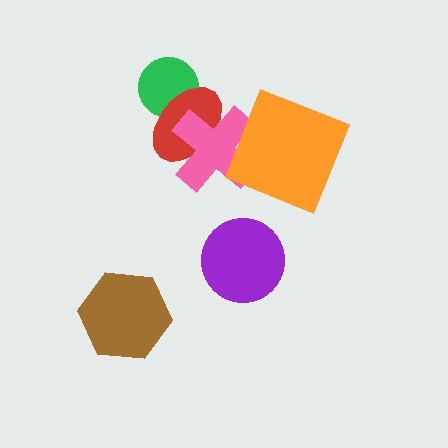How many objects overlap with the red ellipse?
2 objects overlap with the red ellipse.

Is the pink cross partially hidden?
Yes, it is partially covered by another shape.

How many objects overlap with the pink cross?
2 objects overlap with the pink cross.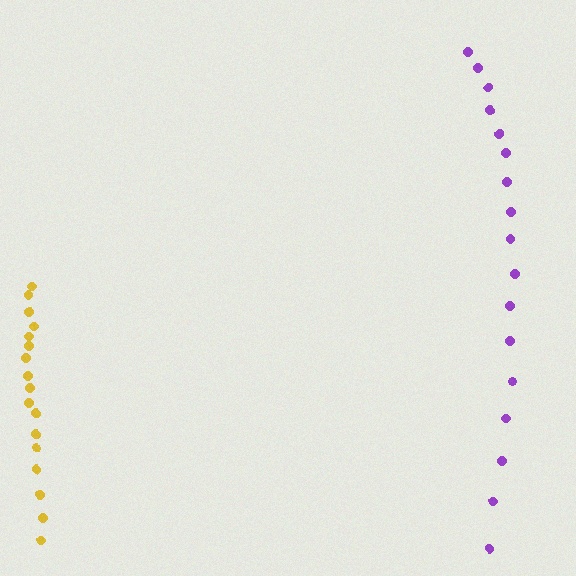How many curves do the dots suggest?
There are 2 distinct paths.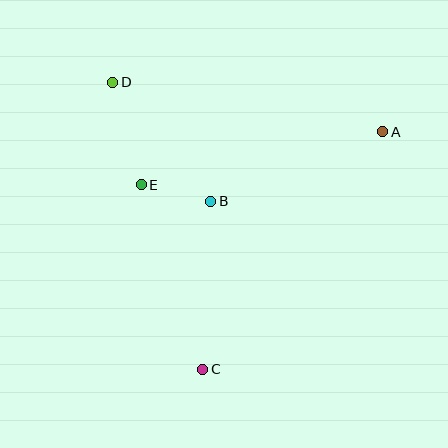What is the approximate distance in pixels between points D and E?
The distance between D and E is approximately 106 pixels.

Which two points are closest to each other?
Points B and E are closest to each other.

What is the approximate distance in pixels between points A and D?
The distance between A and D is approximately 275 pixels.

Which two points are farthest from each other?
Points C and D are farthest from each other.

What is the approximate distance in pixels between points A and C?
The distance between A and C is approximately 298 pixels.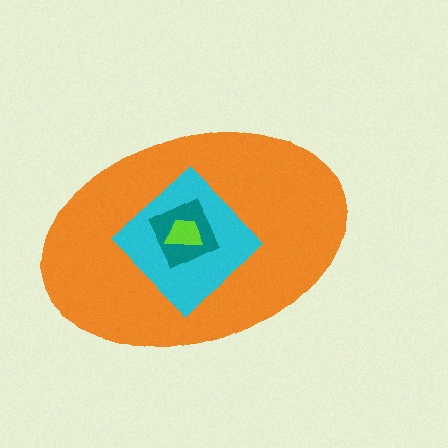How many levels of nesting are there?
4.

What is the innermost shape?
The lime trapezoid.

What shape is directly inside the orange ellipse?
The cyan diamond.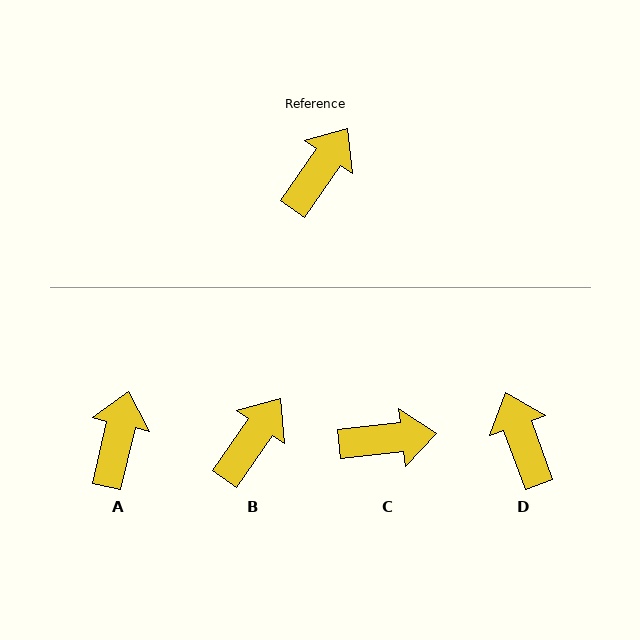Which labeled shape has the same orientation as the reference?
B.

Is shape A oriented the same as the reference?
No, it is off by about 22 degrees.